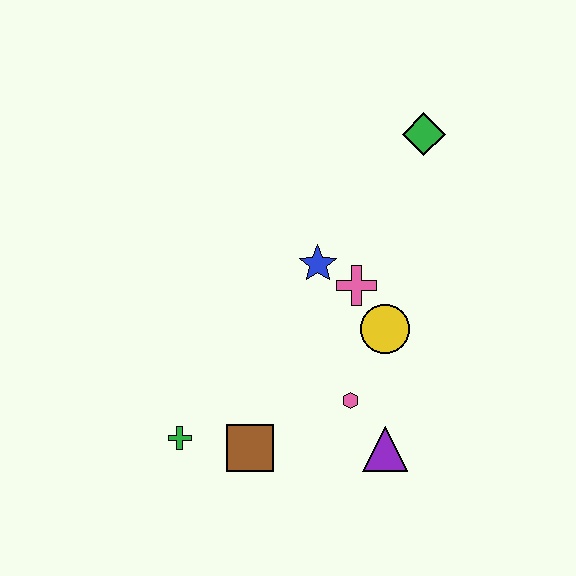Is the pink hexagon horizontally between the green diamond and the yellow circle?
No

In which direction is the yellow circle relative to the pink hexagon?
The yellow circle is above the pink hexagon.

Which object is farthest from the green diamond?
The green cross is farthest from the green diamond.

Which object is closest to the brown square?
The green cross is closest to the brown square.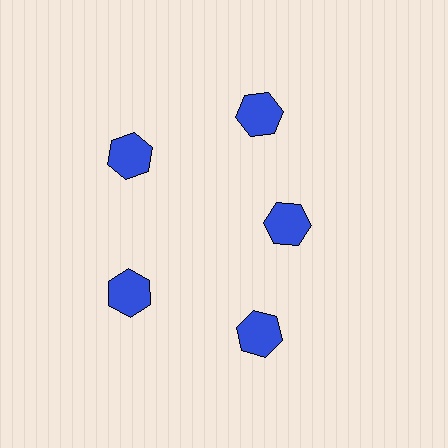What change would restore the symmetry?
The symmetry would be restored by moving it outward, back onto the ring so that all 5 hexagons sit at equal angles and equal distance from the center.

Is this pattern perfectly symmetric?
No. The 5 blue hexagons are arranged in a ring, but one element near the 3 o'clock position is pulled inward toward the center, breaking the 5-fold rotational symmetry.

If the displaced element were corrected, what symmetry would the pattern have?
It would have 5-fold rotational symmetry — the pattern would map onto itself every 72 degrees.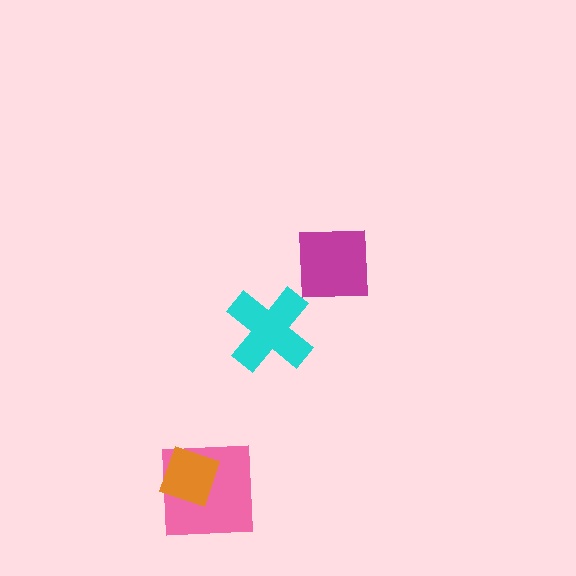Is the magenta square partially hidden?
No, no other shape covers it.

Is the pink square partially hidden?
Yes, it is partially covered by another shape.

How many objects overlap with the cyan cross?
0 objects overlap with the cyan cross.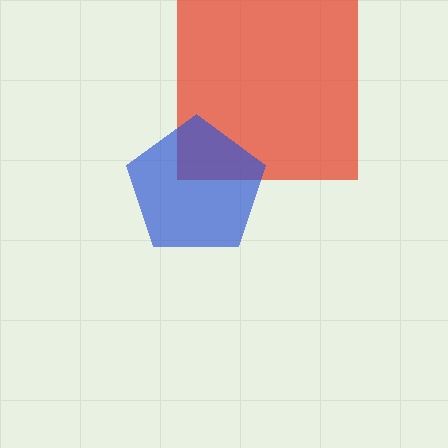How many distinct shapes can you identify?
There are 2 distinct shapes: a red square, a blue pentagon.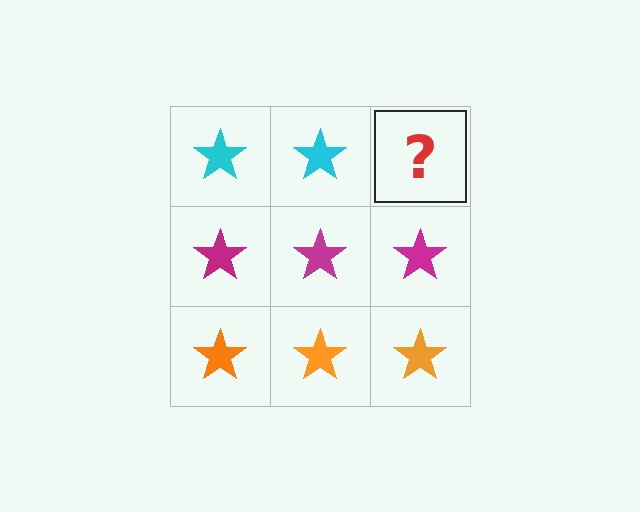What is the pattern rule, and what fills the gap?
The rule is that each row has a consistent color. The gap should be filled with a cyan star.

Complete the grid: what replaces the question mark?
The question mark should be replaced with a cyan star.